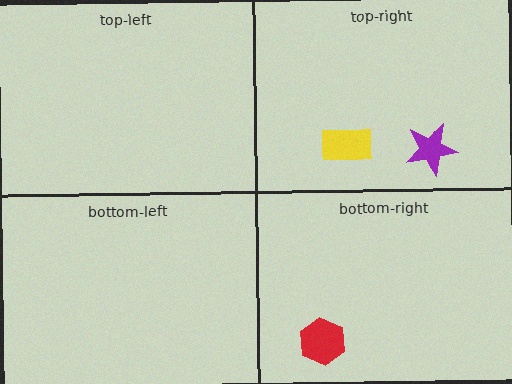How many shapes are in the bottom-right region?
1.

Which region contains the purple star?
The top-right region.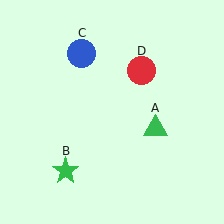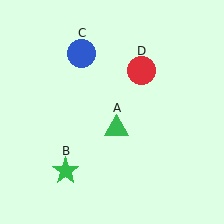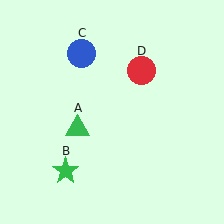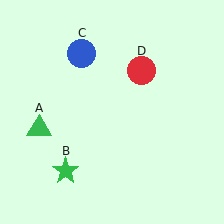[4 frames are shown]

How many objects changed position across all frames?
1 object changed position: green triangle (object A).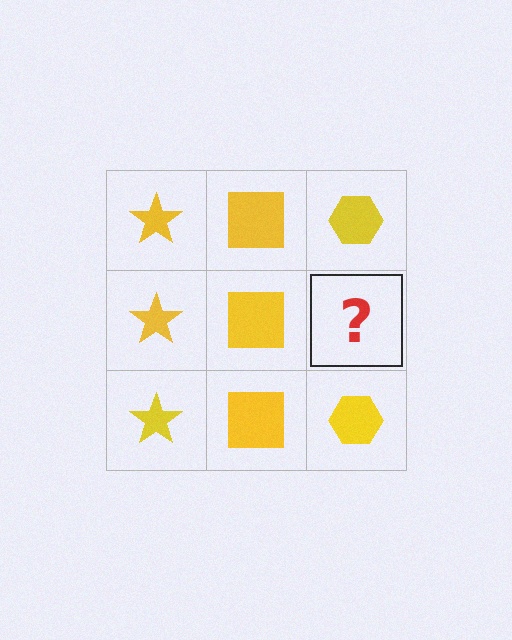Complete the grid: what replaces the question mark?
The question mark should be replaced with a yellow hexagon.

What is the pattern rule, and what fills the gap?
The rule is that each column has a consistent shape. The gap should be filled with a yellow hexagon.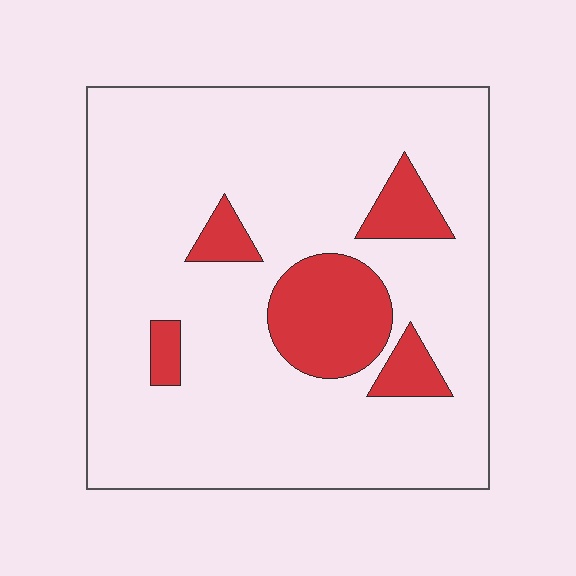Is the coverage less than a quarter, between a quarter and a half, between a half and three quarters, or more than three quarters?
Less than a quarter.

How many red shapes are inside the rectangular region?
5.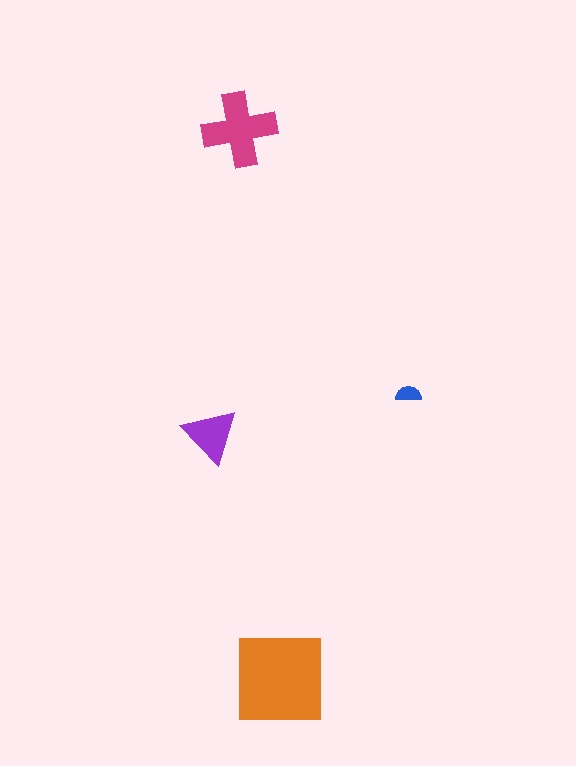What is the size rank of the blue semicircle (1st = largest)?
4th.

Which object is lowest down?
The orange square is bottommost.